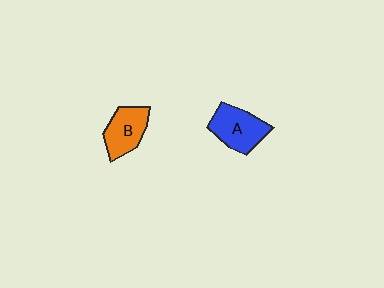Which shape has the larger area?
Shape A (blue).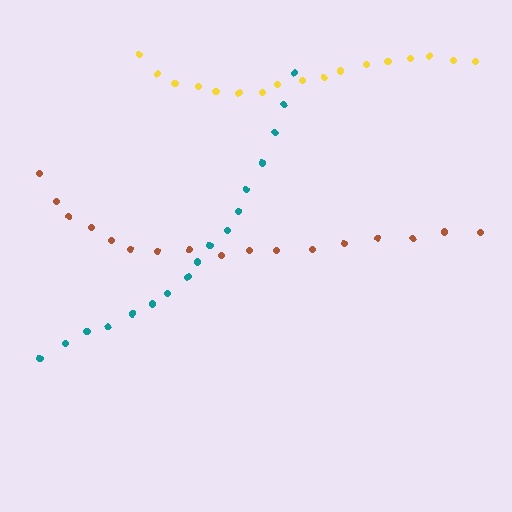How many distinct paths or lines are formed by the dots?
There are 3 distinct paths.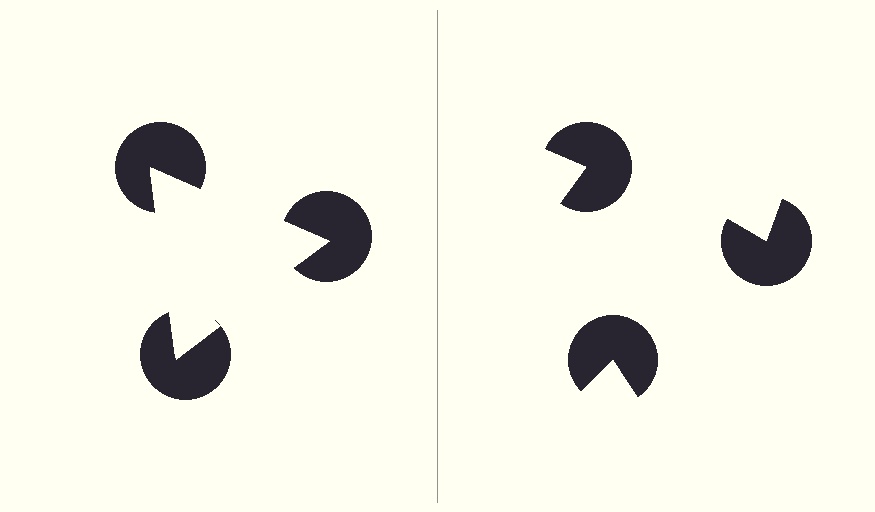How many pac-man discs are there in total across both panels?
6 — 3 on each side.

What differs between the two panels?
The pac-man discs are positioned identically on both sides; only the wedge orientations differ. On the left they align to a triangle; on the right they are misaligned.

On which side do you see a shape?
An illusory triangle appears on the left side. On the right side the wedge cuts are rotated, so no coherent shape forms.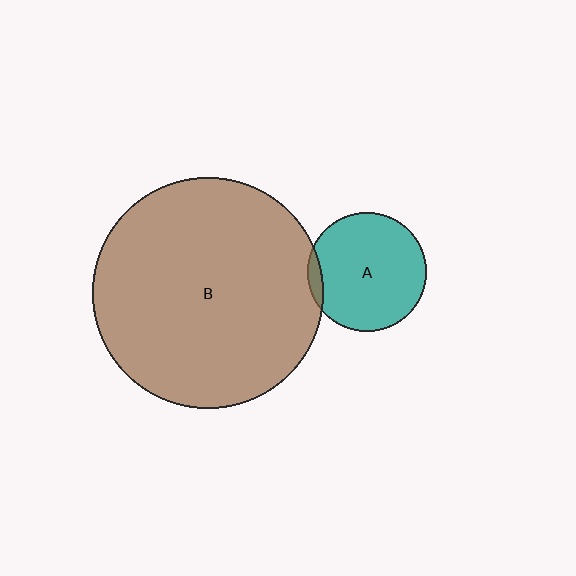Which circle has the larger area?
Circle B (brown).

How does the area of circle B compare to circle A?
Approximately 3.8 times.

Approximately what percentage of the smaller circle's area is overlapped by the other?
Approximately 5%.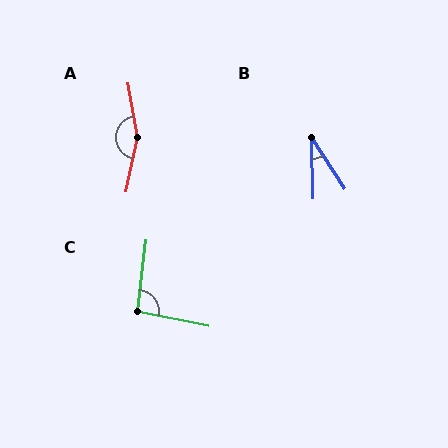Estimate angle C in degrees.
Approximately 95 degrees.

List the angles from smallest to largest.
B (32°), C (95°), A (159°).